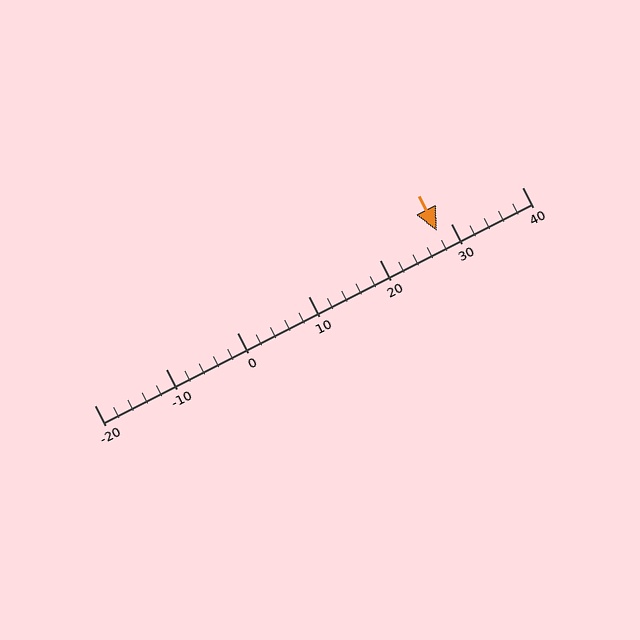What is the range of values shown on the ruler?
The ruler shows values from -20 to 40.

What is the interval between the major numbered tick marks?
The major tick marks are spaced 10 units apart.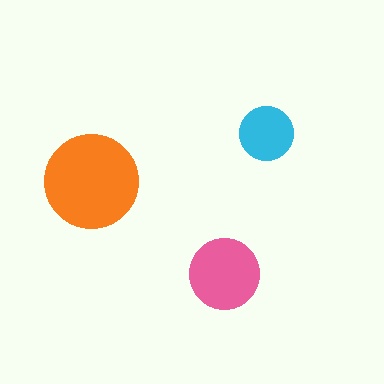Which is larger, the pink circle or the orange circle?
The orange one.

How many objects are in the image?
There are 3 objects in the image.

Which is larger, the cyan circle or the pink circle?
The pink one.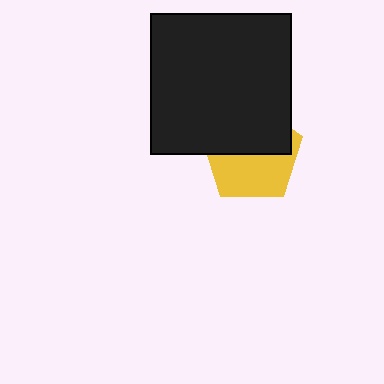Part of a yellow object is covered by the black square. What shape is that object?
It is a pentagon.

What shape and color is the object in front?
The object in front is a black square.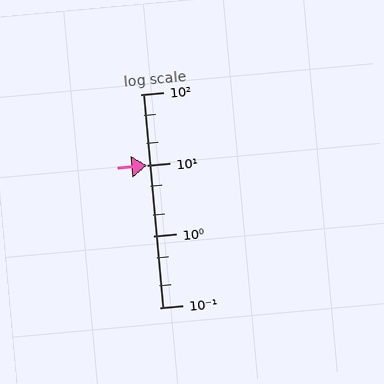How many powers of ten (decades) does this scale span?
The scale spans 3 decades, from 0.1 to 100.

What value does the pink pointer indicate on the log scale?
The pointer indicates approximately 10.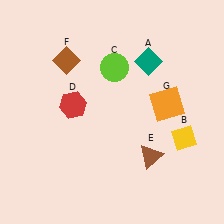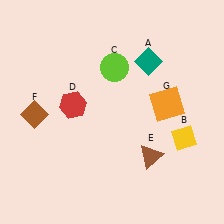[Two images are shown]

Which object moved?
The brown diamond (F) moved down.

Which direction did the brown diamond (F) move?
The brown diamond (F) moved down.